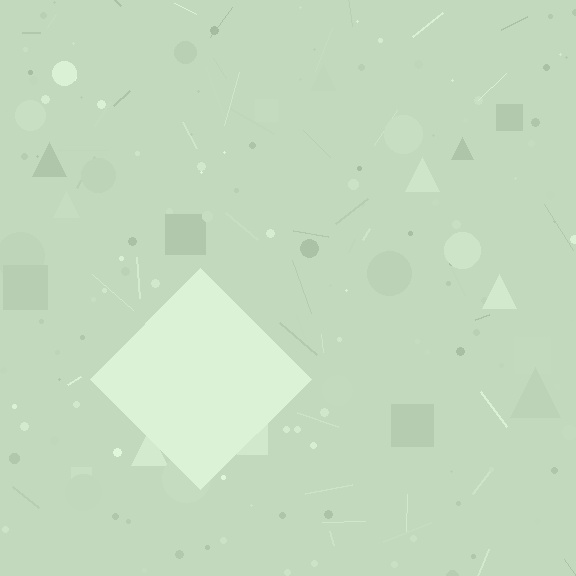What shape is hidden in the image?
A diamond is hidden in the image.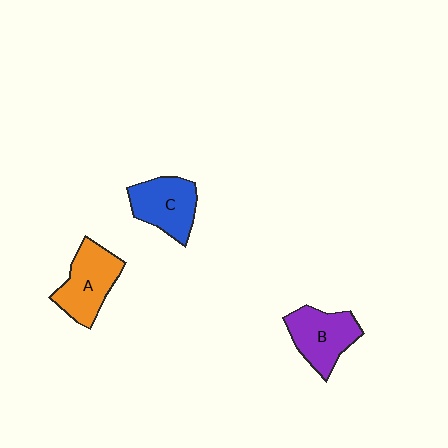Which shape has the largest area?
Shape A (orange).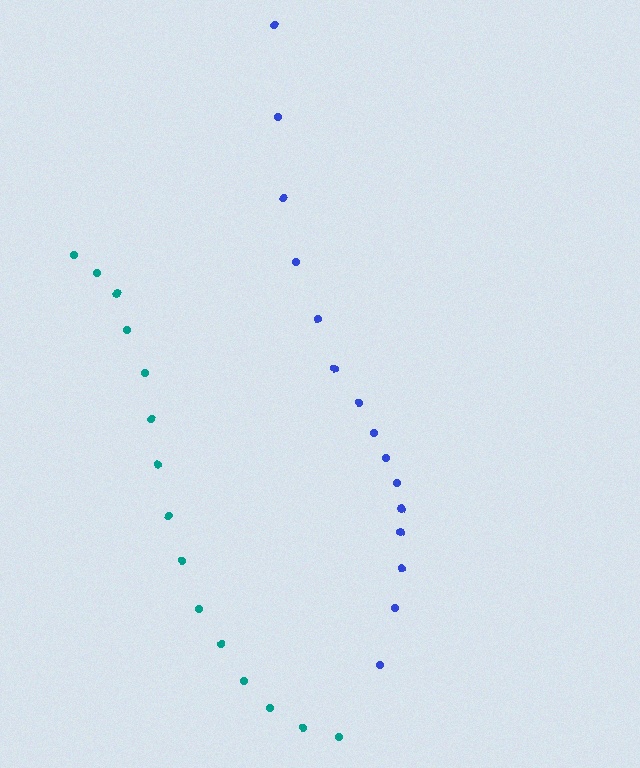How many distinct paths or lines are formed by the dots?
There are 2 distinct paths.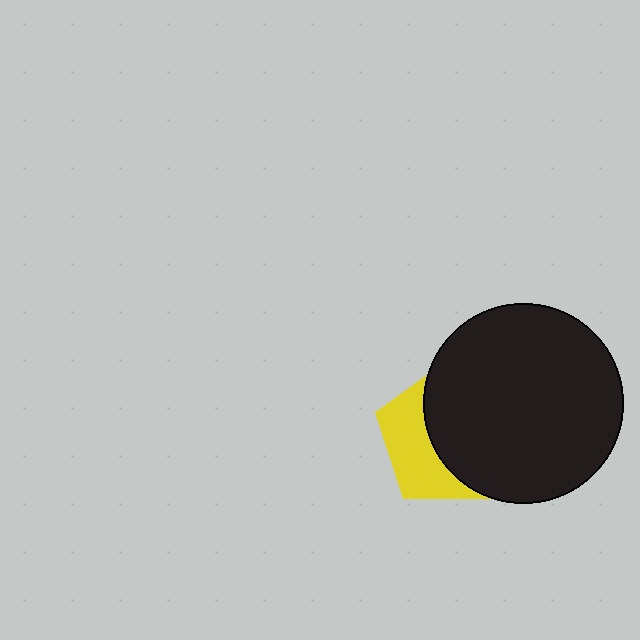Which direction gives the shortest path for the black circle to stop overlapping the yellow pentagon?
Moving right gives the shortest separation.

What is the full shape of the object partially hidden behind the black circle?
The partially hidden object is a yellow pentagon.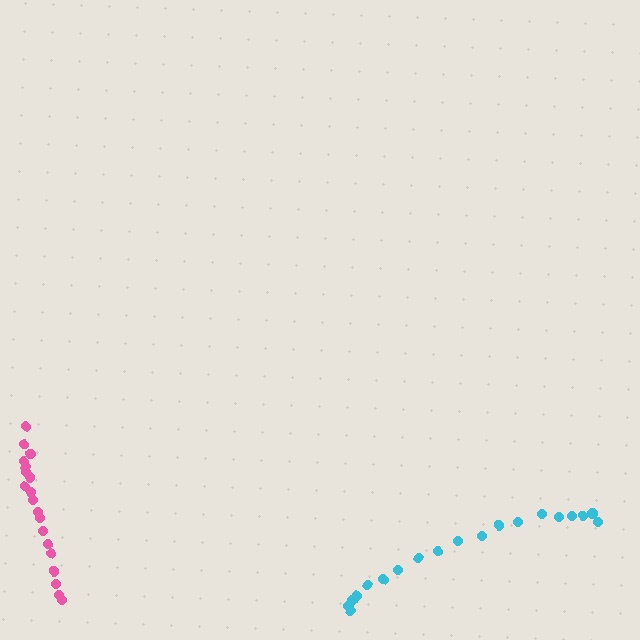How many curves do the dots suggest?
There are 2 distinct paths.